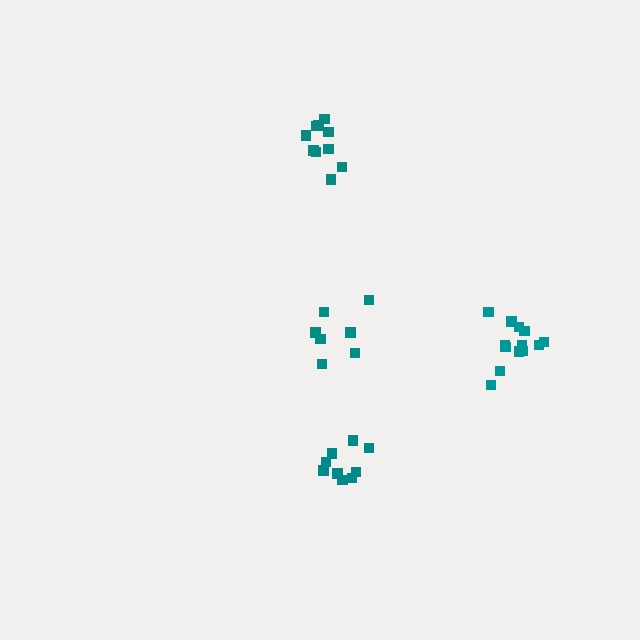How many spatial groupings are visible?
There are 4 spatial groupings.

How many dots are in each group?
Group 1: 13 dots, Group 2: 9 dots, Group 3: 10 dots, Group 4: 7 dots (39 total).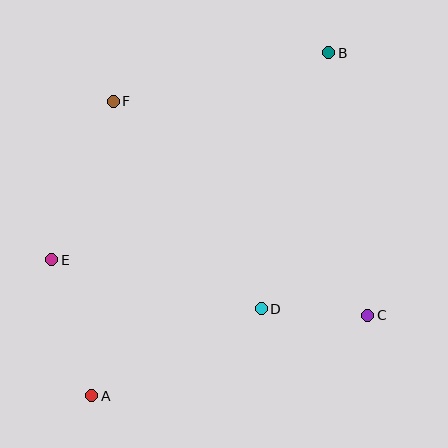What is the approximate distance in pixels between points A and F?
The distance between A and F is approximately 295 pixels.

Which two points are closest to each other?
Points C and D are closest to each other.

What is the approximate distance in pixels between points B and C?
The distance between B and C is approximately 265 pixels.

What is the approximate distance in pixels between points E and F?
The distance between E and F is approximately 170 pixels.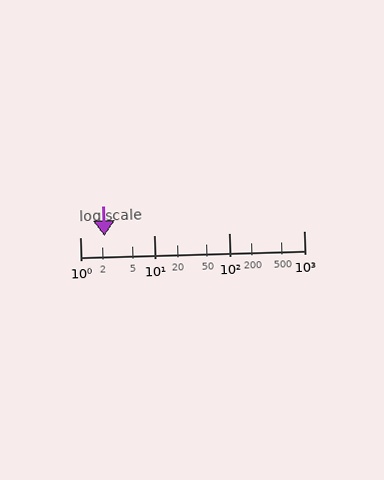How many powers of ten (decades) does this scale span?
The scale spans 3 decades, from 1 to 1000.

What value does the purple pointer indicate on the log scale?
The pointer indicates approximately 2.1.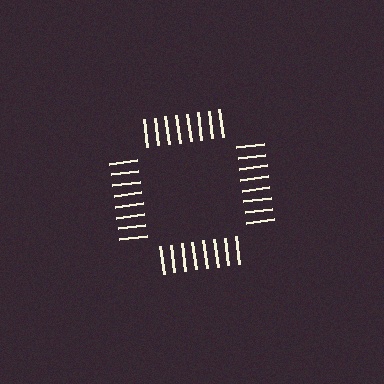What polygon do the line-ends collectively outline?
An illusory square — the line segments terminate on its edges but no continuous stroke is drawn.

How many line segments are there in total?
32 — 8 along each of the 4 edges.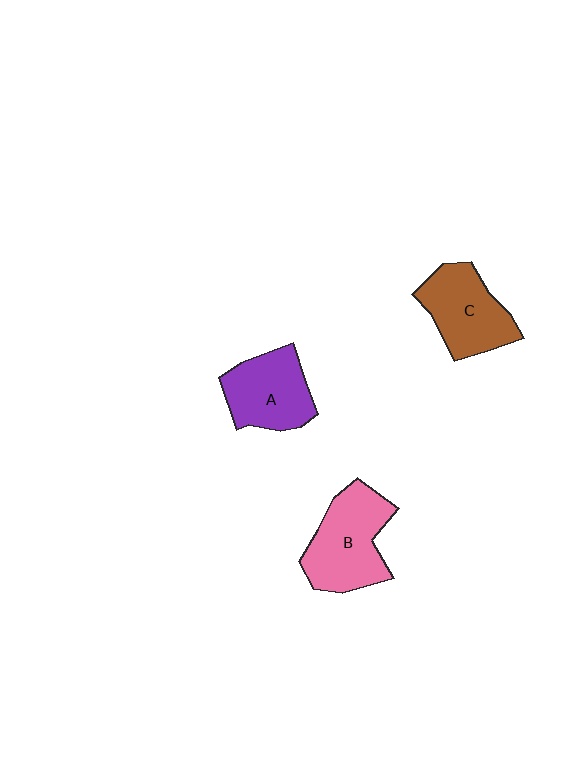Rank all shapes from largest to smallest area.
From largest to smallest: B (pink), C (brown), A (purple).